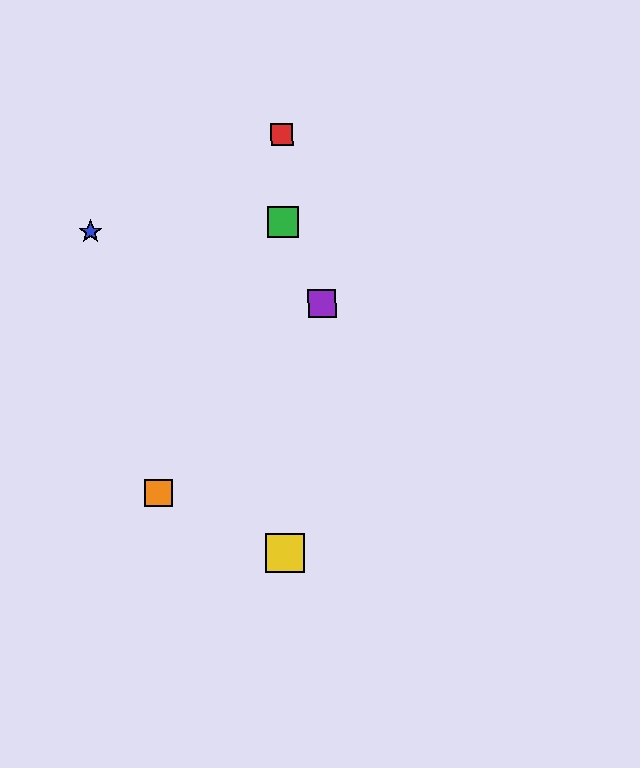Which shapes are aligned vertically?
The red square, the green square, the yellow square are aligned vertically.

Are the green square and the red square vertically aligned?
Yes, both are at x≈283.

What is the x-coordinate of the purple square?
The purple square is at x≈322.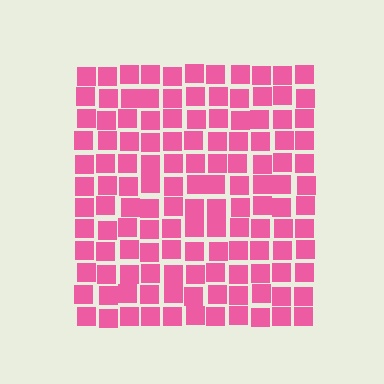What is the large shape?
The large shape is a square.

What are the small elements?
The small elements are squares.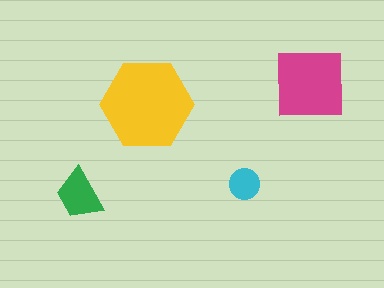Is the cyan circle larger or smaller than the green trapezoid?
Smaller.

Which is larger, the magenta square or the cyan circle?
The magenta square.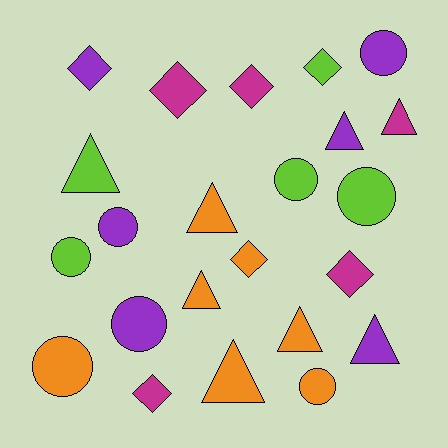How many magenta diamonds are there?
There are 4 magenta diamonds.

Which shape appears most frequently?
Triangle, with 8 objects.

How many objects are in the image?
There are 23 objects.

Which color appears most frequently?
Orange, with 7 objects.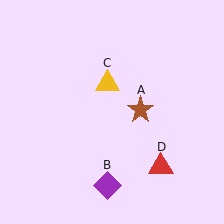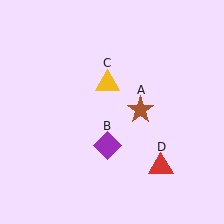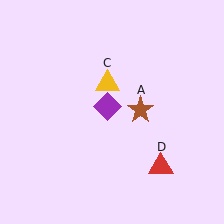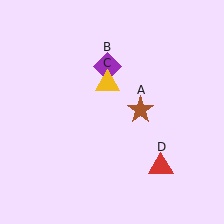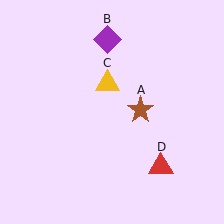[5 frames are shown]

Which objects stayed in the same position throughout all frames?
Brown star (object A) and yellow triangle (object C) and red triangle (object D) remained stationary.